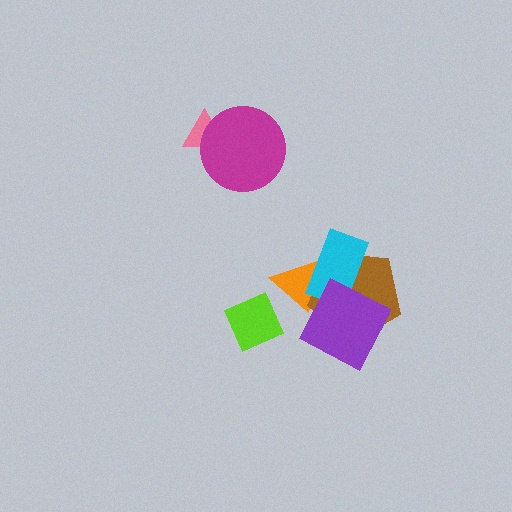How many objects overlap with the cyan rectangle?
3 objects overlap with the cyan rectangle.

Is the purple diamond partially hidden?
No, no other shape covers it.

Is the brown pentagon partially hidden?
Yes, it is partially covered by another shape.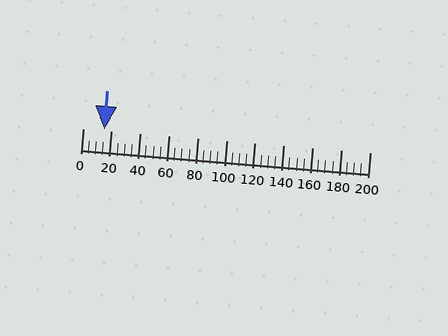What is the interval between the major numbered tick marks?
The major tick marks are spaced 20 units apart.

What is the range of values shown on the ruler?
The ruler shows values from 0 to 200.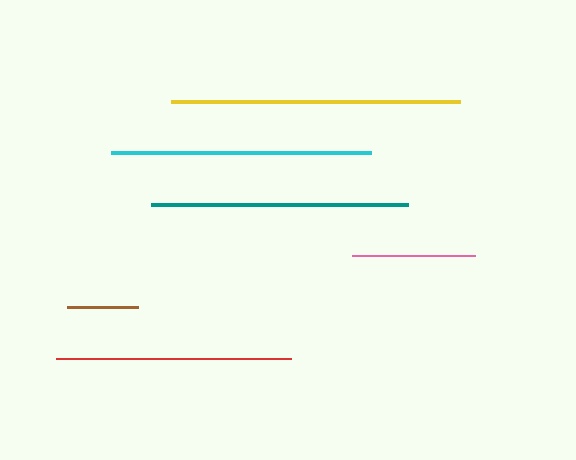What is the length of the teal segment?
The teal segment is approximately 257 pixels long.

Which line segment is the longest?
The yellow line is the longest at approximately 288 pixels.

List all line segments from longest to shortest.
From longest to shortest: yellow, cyan, teal, red, pink, brown.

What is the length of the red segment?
The red segment is approximately 236 pixels long.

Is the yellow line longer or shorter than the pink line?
The yellow line is longer than the pink line.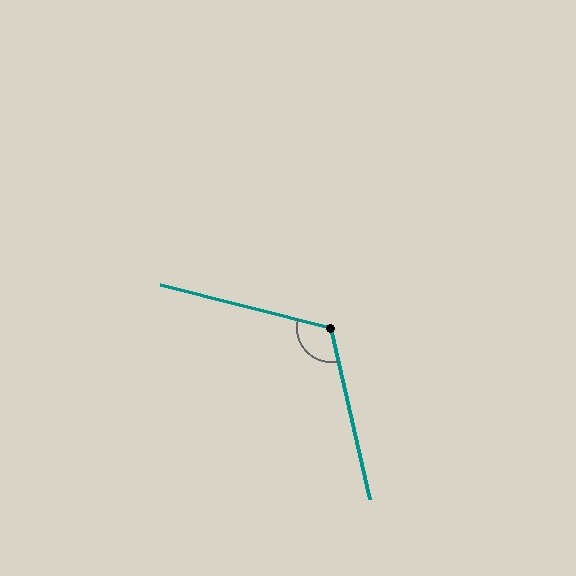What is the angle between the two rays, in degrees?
Approximately 117 degrees.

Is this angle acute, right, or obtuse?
It is obtuse.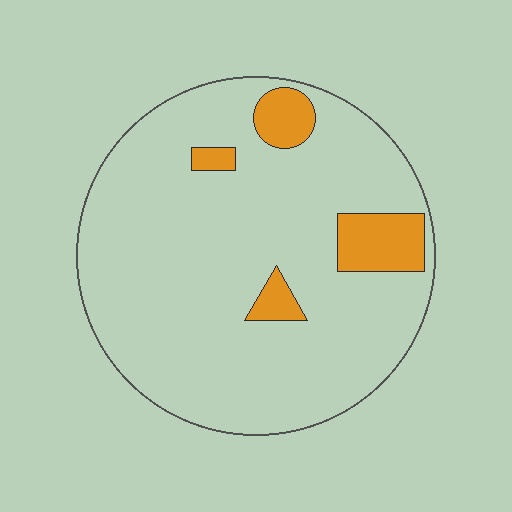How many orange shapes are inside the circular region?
4.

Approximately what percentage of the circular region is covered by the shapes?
Approximately 10%.